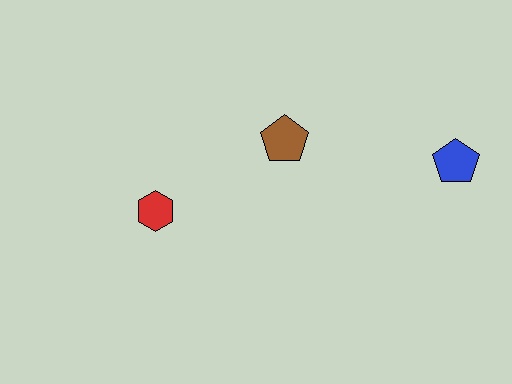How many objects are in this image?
There are 3 objects.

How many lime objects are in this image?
There are no lime objects.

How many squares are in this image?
There are no squares.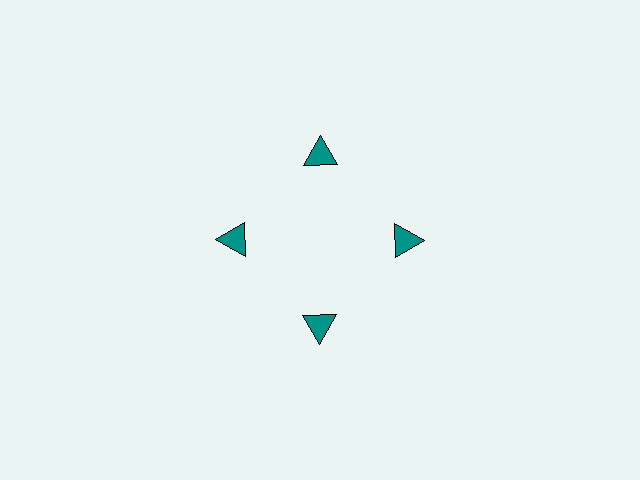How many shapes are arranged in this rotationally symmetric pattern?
There are 4 shapes, arranged in 4 groups of 1.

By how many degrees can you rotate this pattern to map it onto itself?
The pattern maps onto itself every 90 degrees of rotation.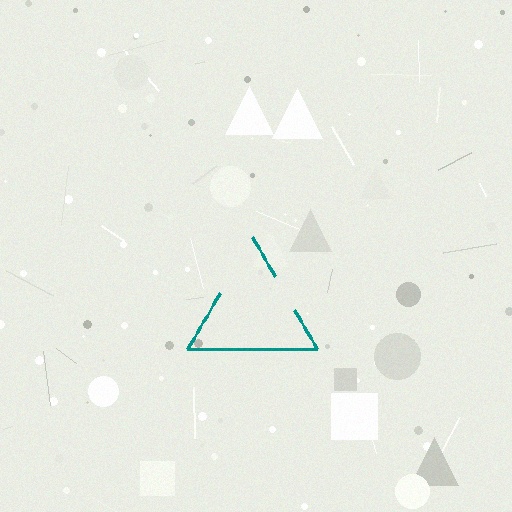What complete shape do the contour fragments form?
The contour fragments form a triangle.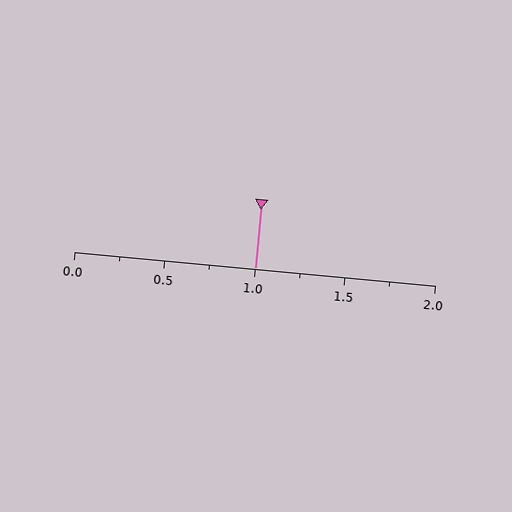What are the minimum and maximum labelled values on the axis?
The axis runs from 0.0 to 2.0.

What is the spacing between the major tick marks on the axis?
The major ticks are spaced 0.5 apart.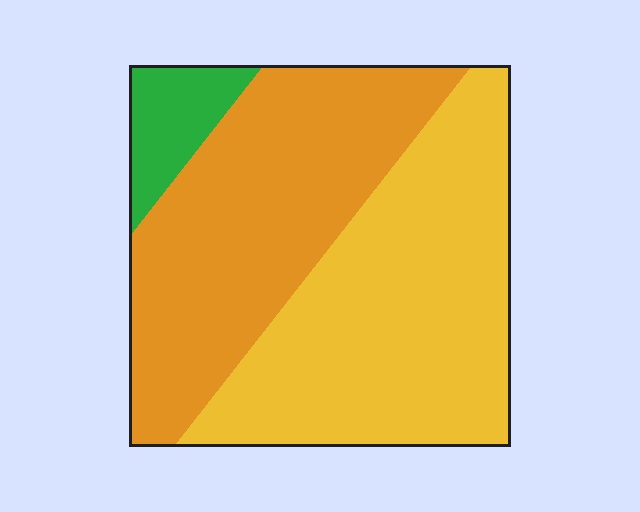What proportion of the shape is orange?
Orange covers roughly 45% of the shape.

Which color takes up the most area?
Yellow, at roughly 50%.